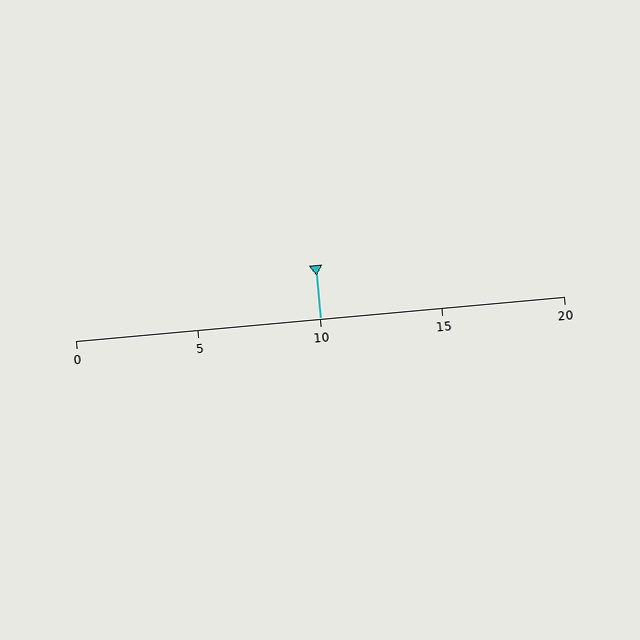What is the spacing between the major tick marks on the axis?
The major ticks are spaced 5 apart.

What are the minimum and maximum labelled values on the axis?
The axis runs from 0 to 20.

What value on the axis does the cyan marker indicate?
The marker indicates approximately 10.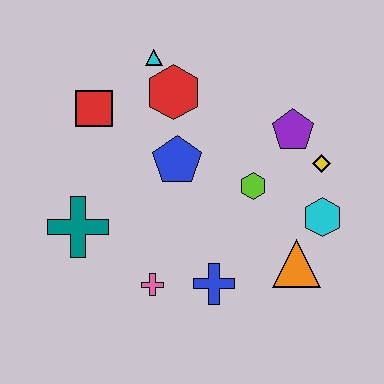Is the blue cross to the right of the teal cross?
Yes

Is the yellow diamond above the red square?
No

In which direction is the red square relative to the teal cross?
The red square is above the teal cross.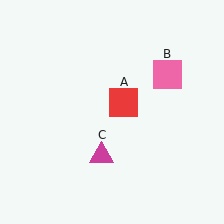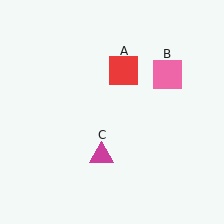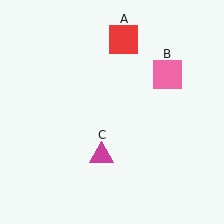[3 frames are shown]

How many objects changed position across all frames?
1 object changed position: red square (object A).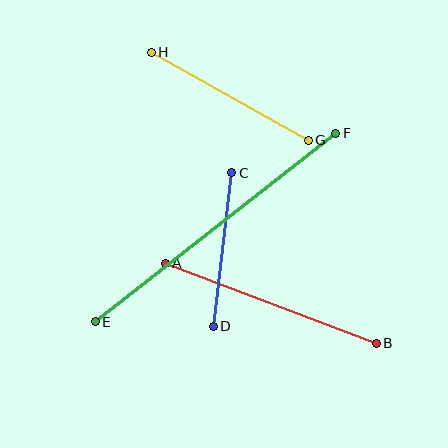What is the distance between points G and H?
The distance is approximately 180 pixels.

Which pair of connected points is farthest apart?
Points E and F are farthest apart.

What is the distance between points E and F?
The distance is approximately 305 pixels.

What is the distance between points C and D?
The distance is approximately 155 pixels.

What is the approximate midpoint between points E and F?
The midpoint is at approximately (216, 227) pixels.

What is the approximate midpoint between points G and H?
The midpoint is at approximately (230, 96) pixels.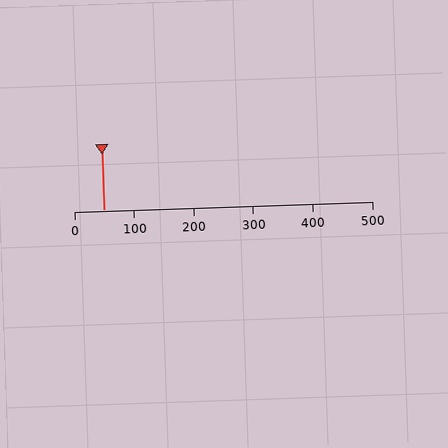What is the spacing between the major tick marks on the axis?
The major ticks are spaced 100 apart.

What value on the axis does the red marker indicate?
The marker indicates approximately 50.